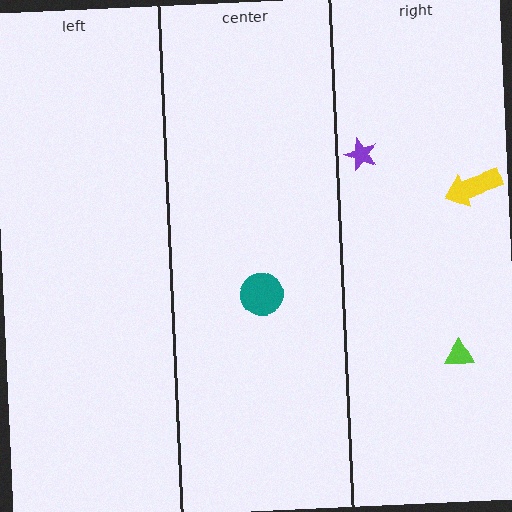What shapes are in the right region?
The purple star, the yellow arrow, the lime triangle.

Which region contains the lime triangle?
The right region.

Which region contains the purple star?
The right region.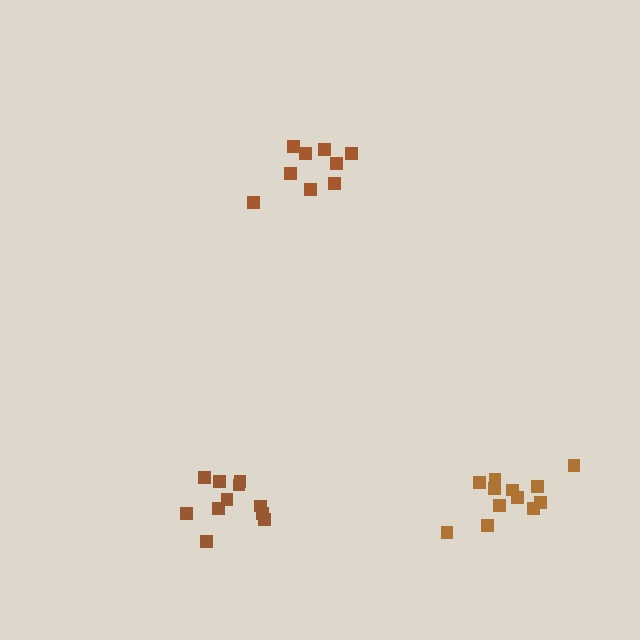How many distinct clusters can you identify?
There are 3 distinct clusters.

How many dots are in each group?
Group 1: 9 dots, Group 2: 11 dots, Group 3: 12 dots (32 total).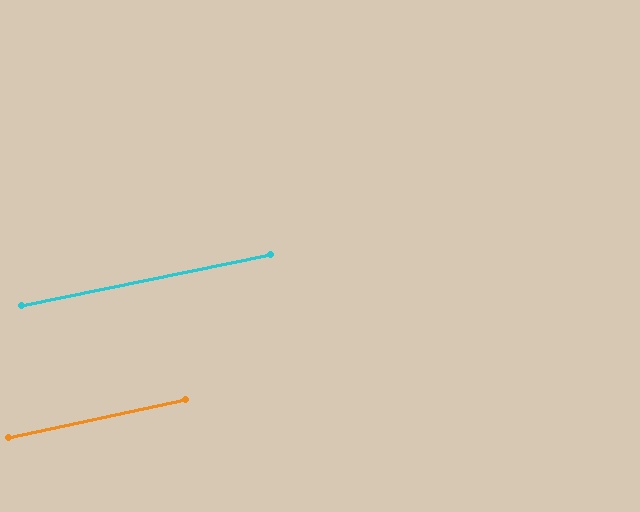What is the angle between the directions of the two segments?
Approximately 0 degrees.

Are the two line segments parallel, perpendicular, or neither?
Parallel — their directions differ by only 0.5°.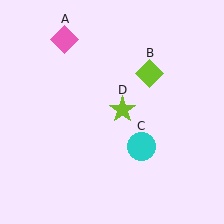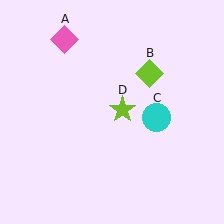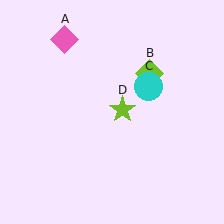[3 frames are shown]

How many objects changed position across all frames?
1 object changed position: cyan circle (object C).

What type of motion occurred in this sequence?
The cyan circle (object C) rotated counterclockwise around the center of the scene.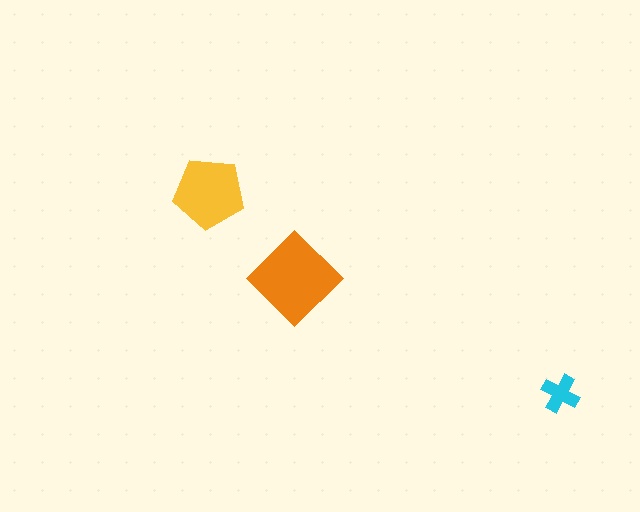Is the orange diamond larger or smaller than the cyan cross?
Larger.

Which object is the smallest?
The cyan cross.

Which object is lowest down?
The cyan cross is bottommost.